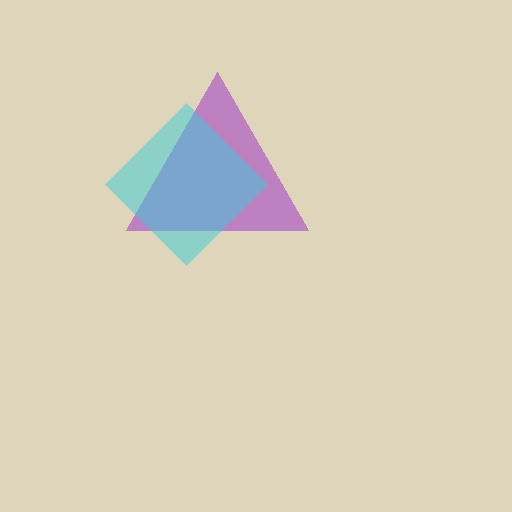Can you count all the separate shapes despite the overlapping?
Yes, there are 2 separate shapes.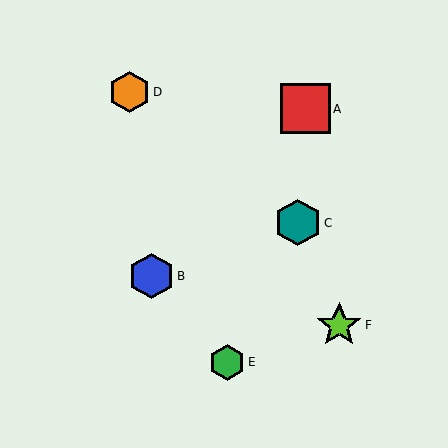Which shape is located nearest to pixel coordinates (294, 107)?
The red square (labeled A) at (306, 109) is nearest to that location.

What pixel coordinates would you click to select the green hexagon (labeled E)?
Click at (227, 362) to select the green hexagon E.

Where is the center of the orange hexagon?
The center of the orange hexagon is at (130, 92).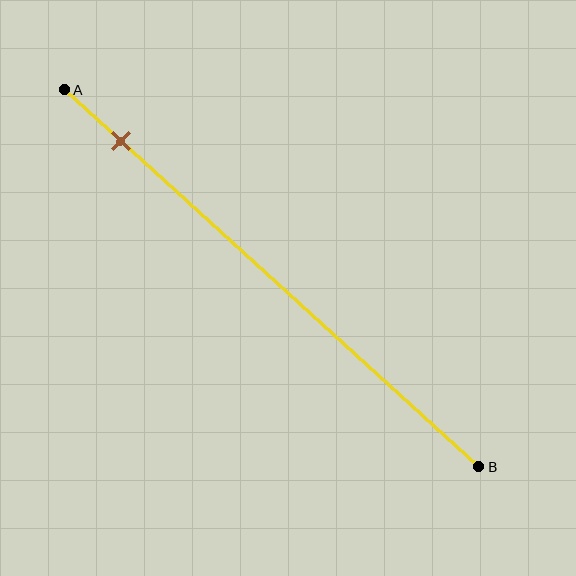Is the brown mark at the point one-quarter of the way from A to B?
No, the mark is at about 15% from A, not at the 25% one-quarter point.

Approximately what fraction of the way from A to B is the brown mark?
The brown mark is approximately 15% of the way from A to B.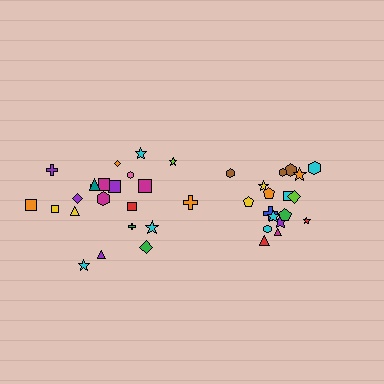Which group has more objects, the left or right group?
The left group.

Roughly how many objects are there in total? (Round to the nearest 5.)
Roughly 40 objects in total.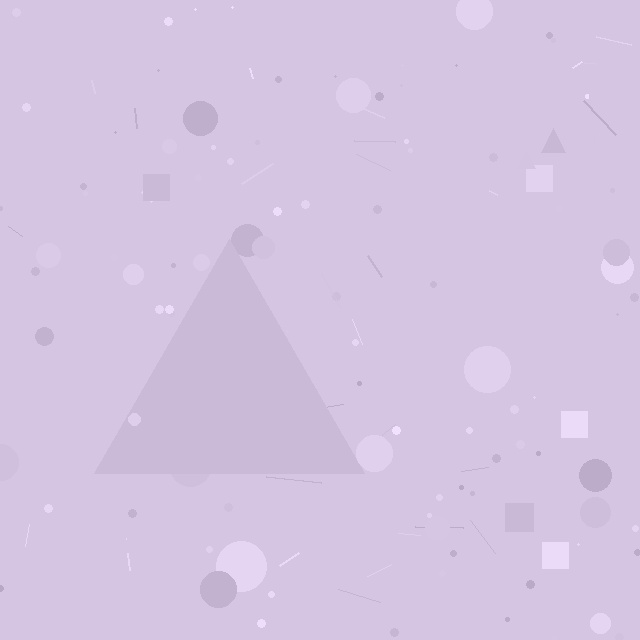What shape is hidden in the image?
A triangle is hidden in the image.